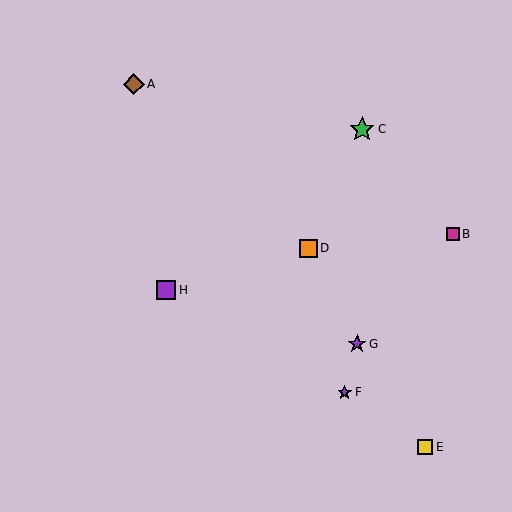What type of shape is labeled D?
Shape D is an orange square.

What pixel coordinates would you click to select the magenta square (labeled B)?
Click at (453, 234) to select the magenta square B.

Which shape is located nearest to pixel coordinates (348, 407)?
The purple star (labeled F) at (345, 392) is nearest to that location.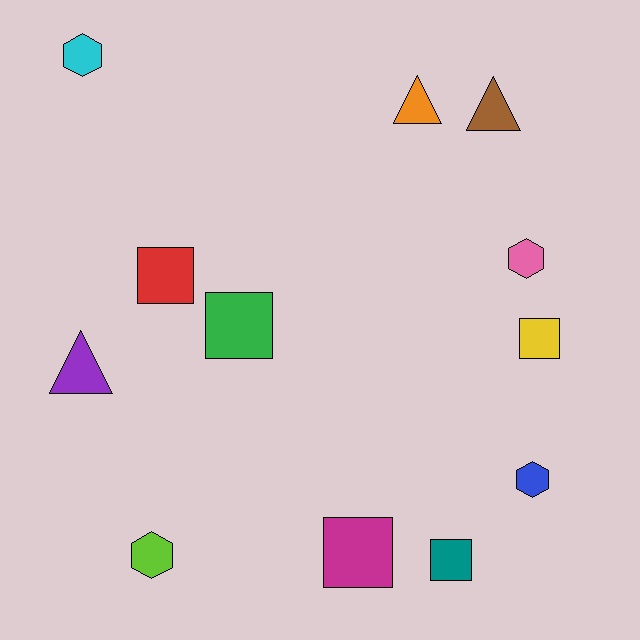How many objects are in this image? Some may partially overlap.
There are 12 objects.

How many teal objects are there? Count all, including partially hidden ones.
There is 1 teal object.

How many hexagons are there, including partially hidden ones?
There are 4 hexagons.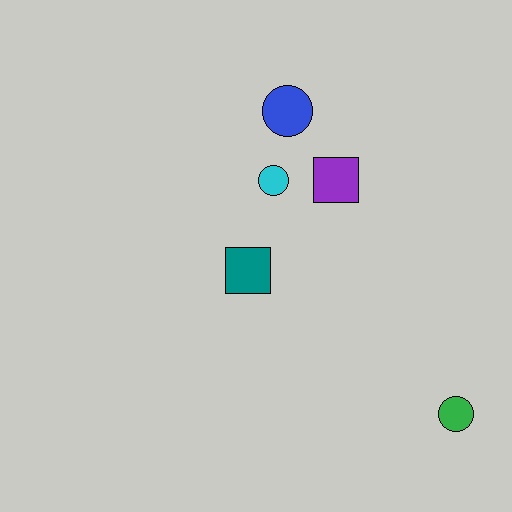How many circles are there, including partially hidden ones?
There are 3 circles.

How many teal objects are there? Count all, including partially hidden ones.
There is 1 teal object.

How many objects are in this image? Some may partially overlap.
There are 5 objects.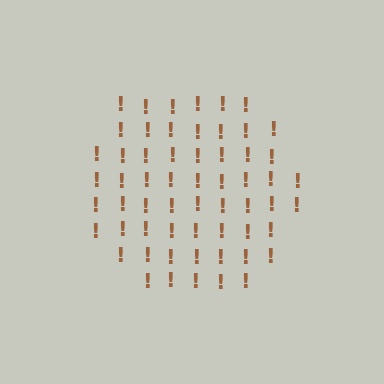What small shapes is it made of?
It is made of small exclamation marks.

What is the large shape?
The large shape is a hexagon.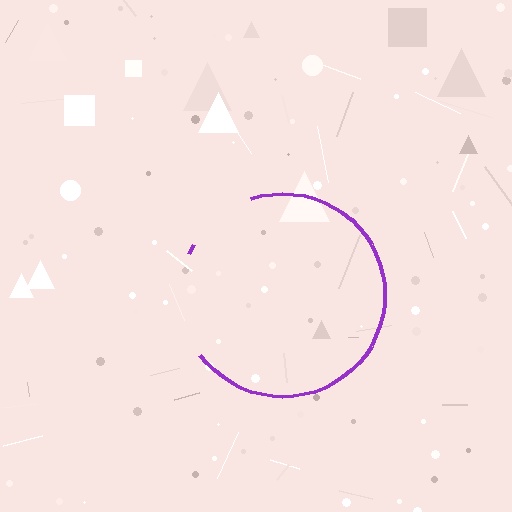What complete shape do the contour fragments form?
The contour fragments form a circle.